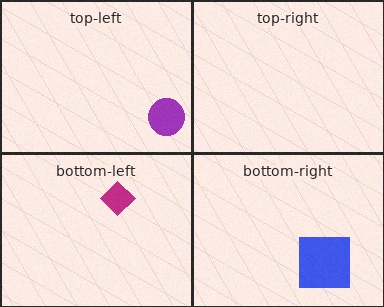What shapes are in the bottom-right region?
The blue square.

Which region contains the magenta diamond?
The bottom-left region.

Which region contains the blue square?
The bottom-right region.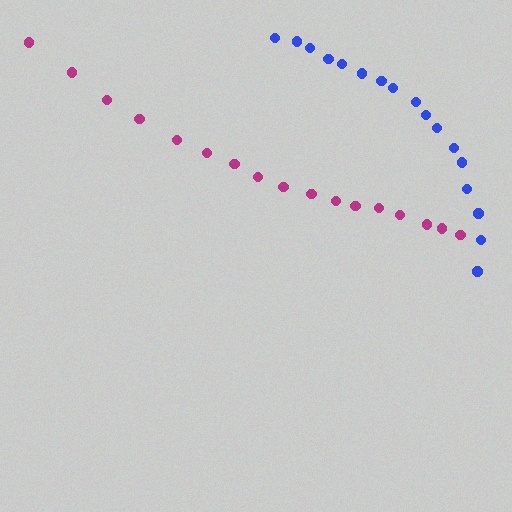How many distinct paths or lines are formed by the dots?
There are 2 distinct paths.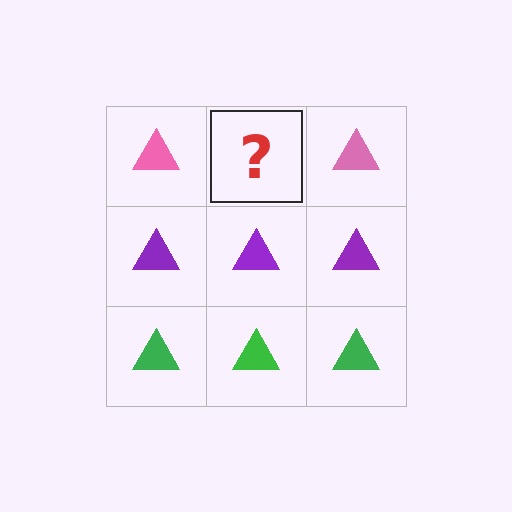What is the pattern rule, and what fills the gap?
The rule is that each row has a consistent color. The gap should be filled with a pink triangle.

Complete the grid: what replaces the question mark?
The question mark should be replaced with a pink triangle.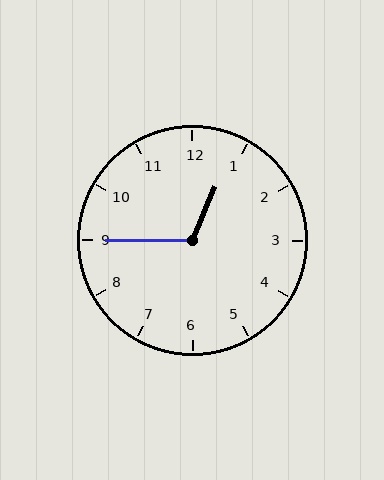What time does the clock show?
12:45.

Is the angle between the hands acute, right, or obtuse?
It is obtuse.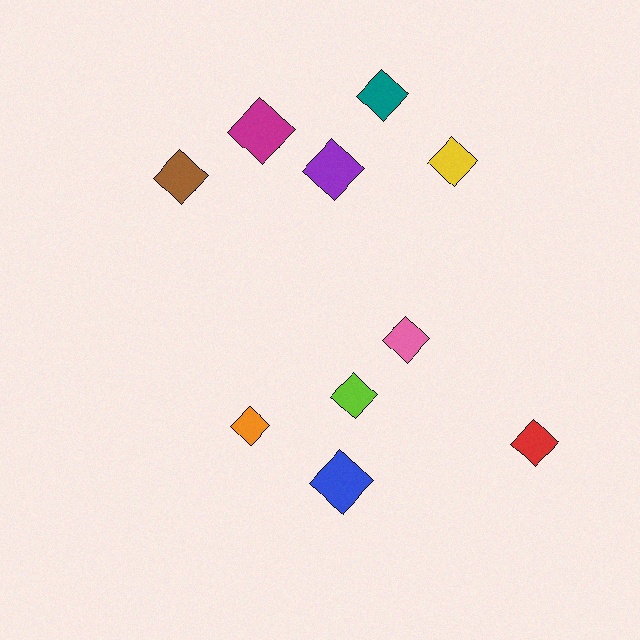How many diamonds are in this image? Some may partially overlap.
There are 10 diamonds.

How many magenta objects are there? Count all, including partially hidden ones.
There is 1 magenta object.